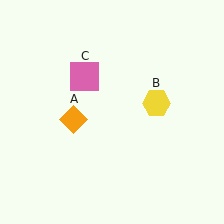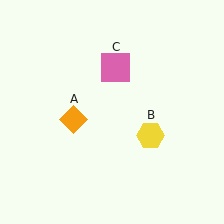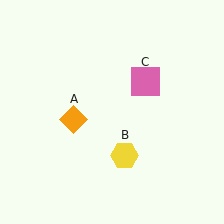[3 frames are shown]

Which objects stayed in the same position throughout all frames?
Orange diamond (object A) remained stationary.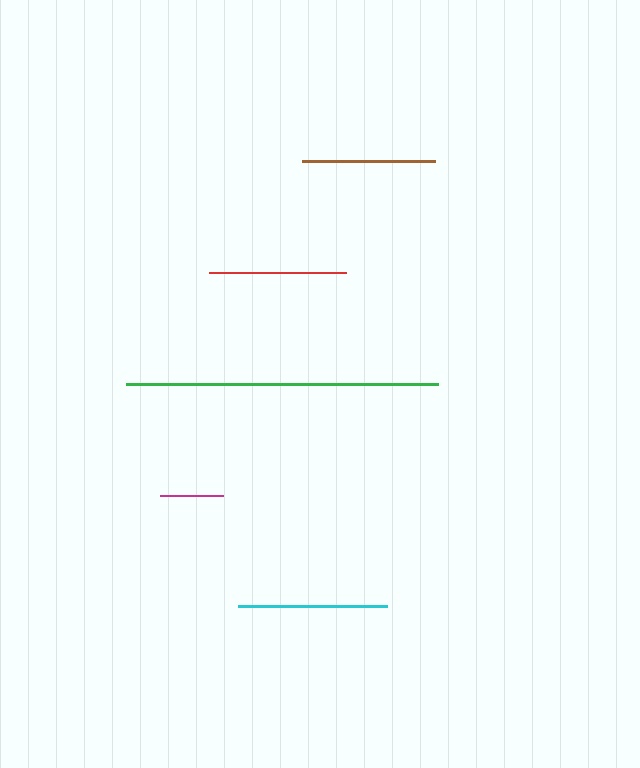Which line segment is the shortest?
The magenta line is the shortest at approximately 63 pixels.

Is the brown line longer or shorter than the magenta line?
The brown line is longer than the magenta line.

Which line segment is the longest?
The green line is the longest at approximately 312 pixels.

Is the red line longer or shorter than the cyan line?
The cyan line is longer than the red line.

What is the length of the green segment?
The green segment is approximately 312 pixels long.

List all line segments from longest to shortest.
From longest to shortest: green, cyan, red, brown, magenta.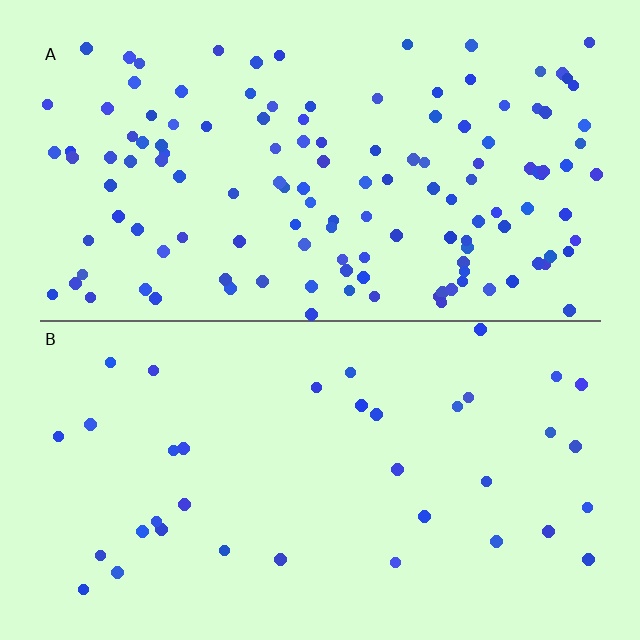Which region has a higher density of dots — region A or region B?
A (the top).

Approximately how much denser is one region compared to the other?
Approximately 3.6× — region A over region B.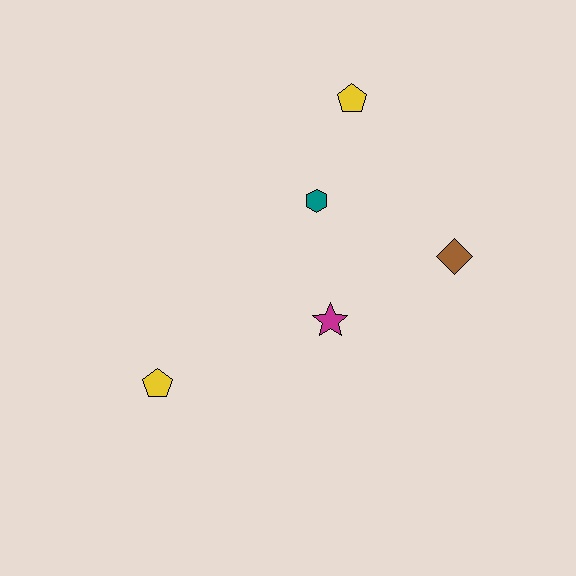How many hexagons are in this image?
There is 1 hexagon.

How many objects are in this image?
There are 5 objects.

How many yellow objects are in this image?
There are 2 yellow objects.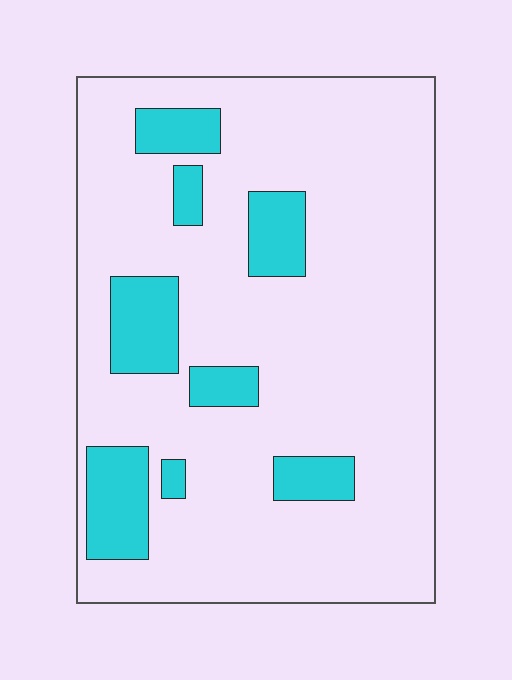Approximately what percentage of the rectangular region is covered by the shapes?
Approximately 15%.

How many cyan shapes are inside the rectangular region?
8.